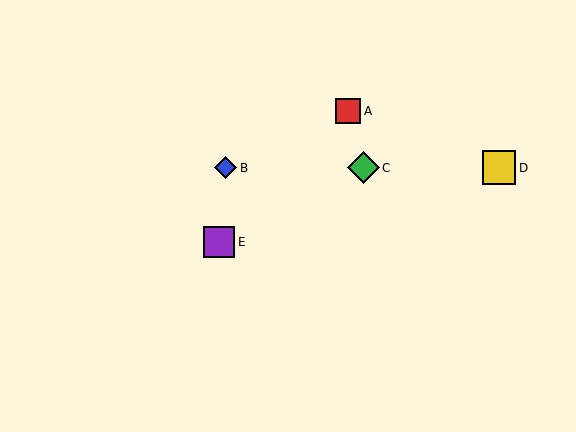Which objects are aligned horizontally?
Objects B, C, D are aligned horizontally.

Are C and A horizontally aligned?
No, C is at y≈168 and A is at y≈111.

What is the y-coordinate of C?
Object C is at y≈168.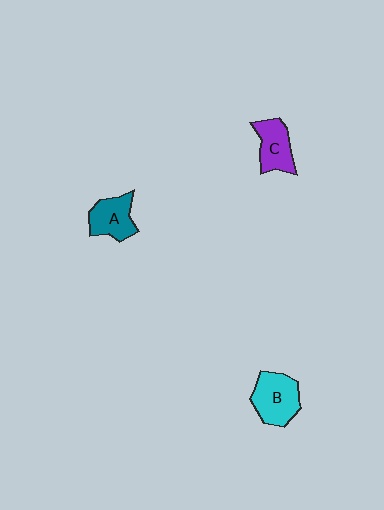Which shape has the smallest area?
Shape C (purple).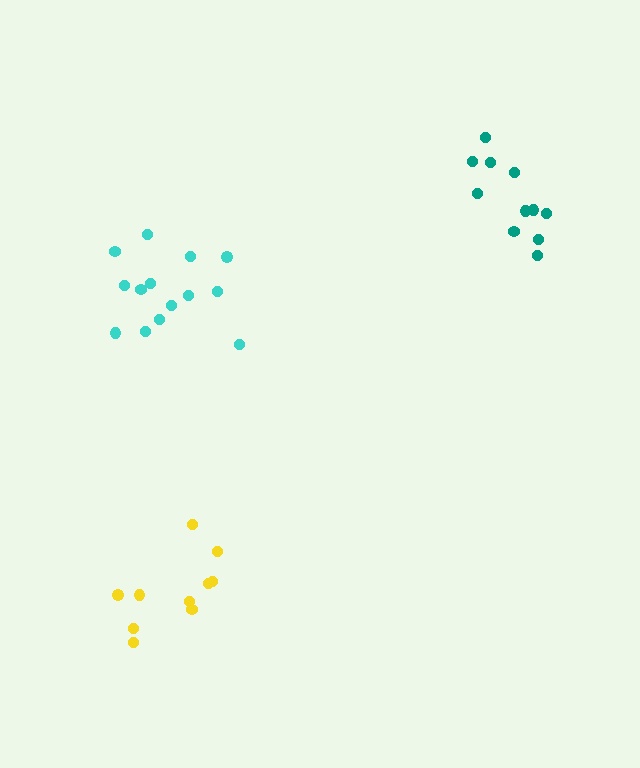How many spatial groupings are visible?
There are 3 spatial groupings.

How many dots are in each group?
Group 1: 11 dots, Group 2: 10 dots, Group 3: 14 dots (35 total).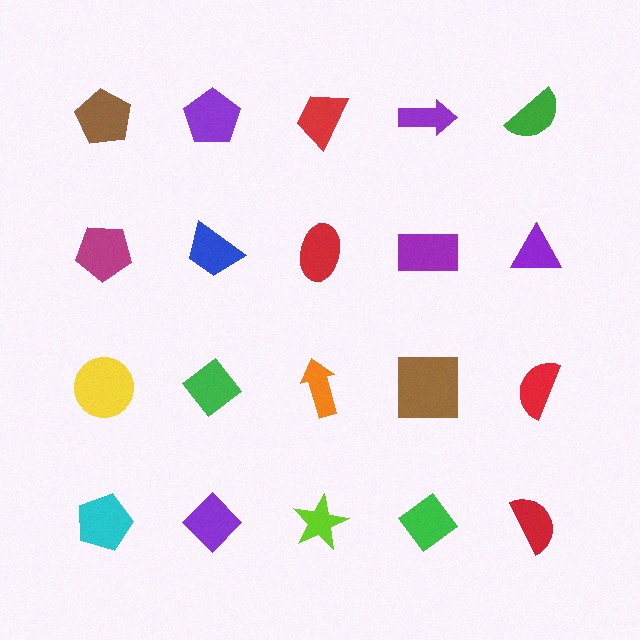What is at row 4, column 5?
A red semicircle.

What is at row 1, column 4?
A purple arrow.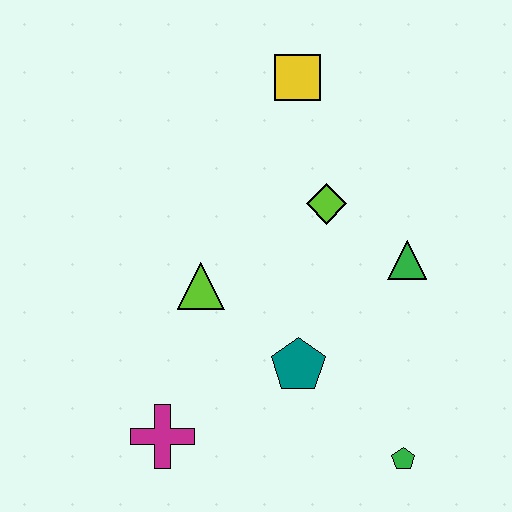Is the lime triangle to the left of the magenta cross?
No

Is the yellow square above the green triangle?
Yes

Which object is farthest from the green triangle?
The magenta cross is farthest from the green triangle.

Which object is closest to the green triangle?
The lime diamond is closest to the green triangle.